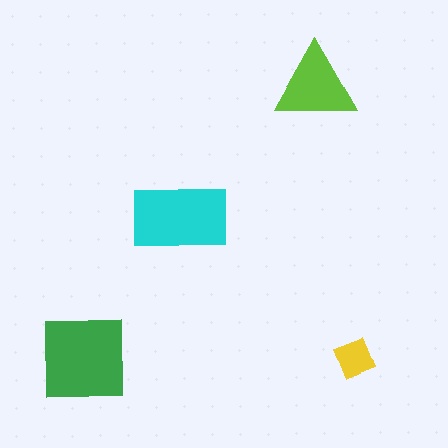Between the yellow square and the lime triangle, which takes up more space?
The lime triangle.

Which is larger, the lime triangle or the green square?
The green square.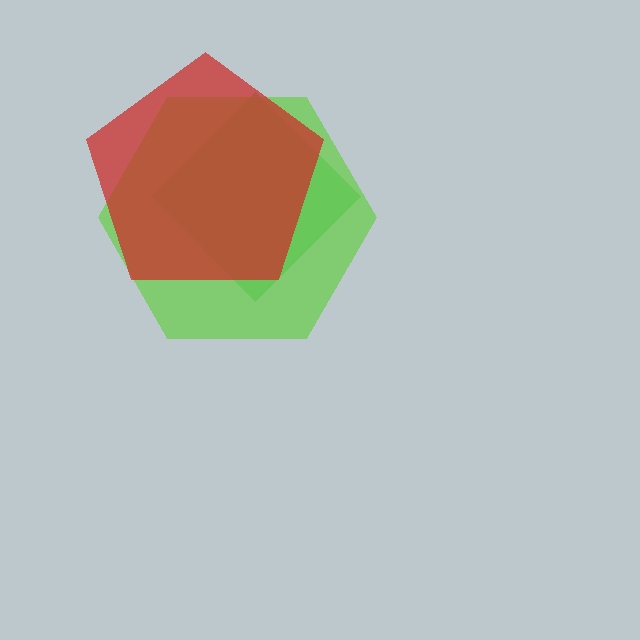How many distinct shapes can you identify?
There are 3 distinct shapes: a green diamond, a lime hexagon, a red pentagon.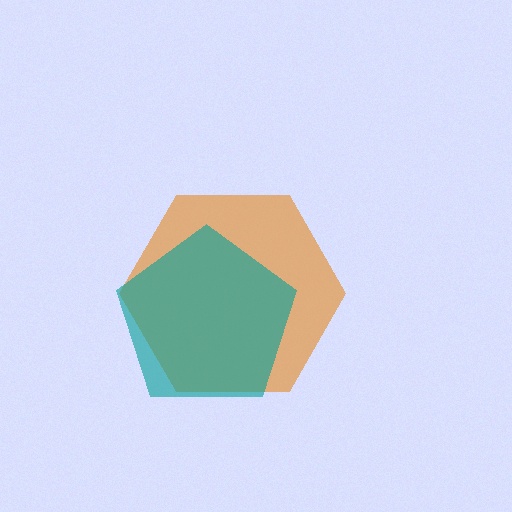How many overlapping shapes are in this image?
There are 2 overlapping shapes in the image.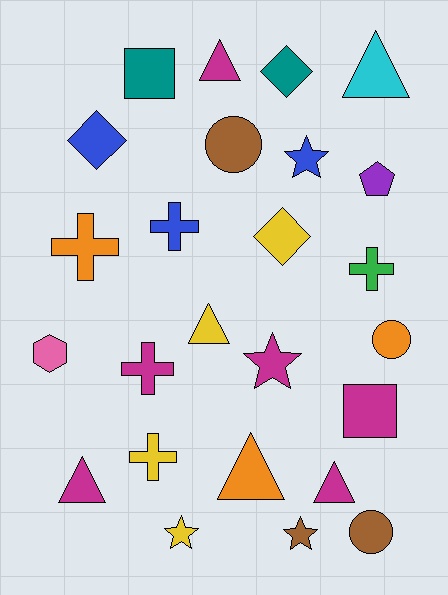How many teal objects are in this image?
There are 2 teal objects.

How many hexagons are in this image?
There is 1 hexagon.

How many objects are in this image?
There are 25 objects.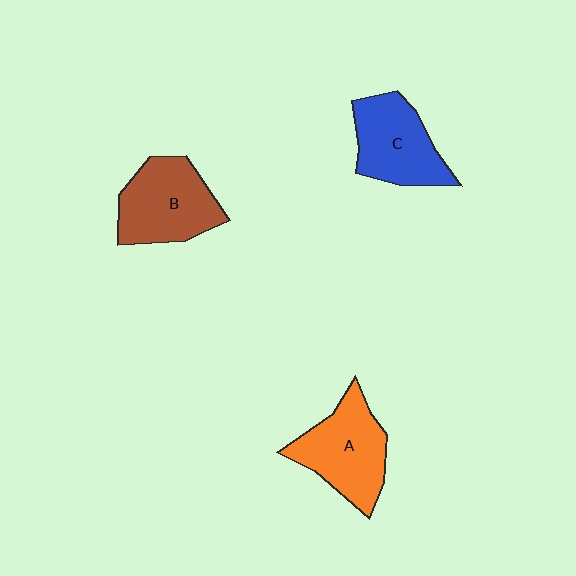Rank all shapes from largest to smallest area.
From largest to smallest: B (brown), A (orange), C (blue).